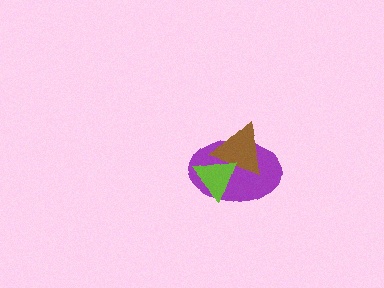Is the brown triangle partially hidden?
Yes, it is partially covered by another shape.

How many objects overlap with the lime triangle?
2 objects overlap with the lime triangle.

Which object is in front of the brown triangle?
The lime triangle is in front of the brown triangle.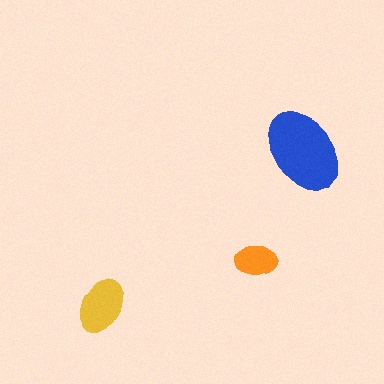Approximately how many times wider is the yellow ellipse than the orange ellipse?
About 1.5 times wider.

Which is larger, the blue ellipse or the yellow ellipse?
The blue one.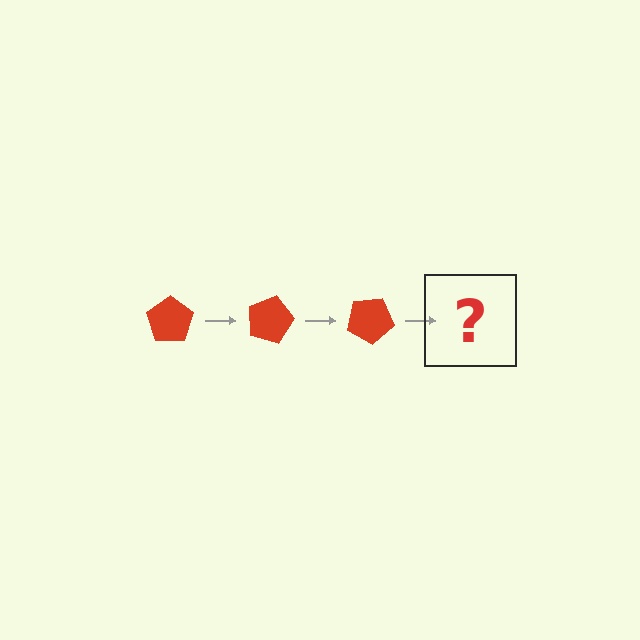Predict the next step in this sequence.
The next step is a red pentagon rotated 45 degrees.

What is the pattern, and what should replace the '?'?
The pattern is that the pentagon rotates 15 degrees each step. The '?' should be a red pentagon rotated 45 degrees.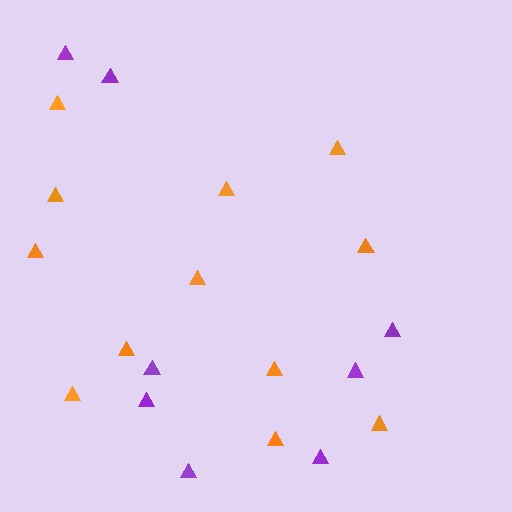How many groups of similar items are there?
There are 2 groups: one group of purple triangles (8) and one group of orange triangles (12).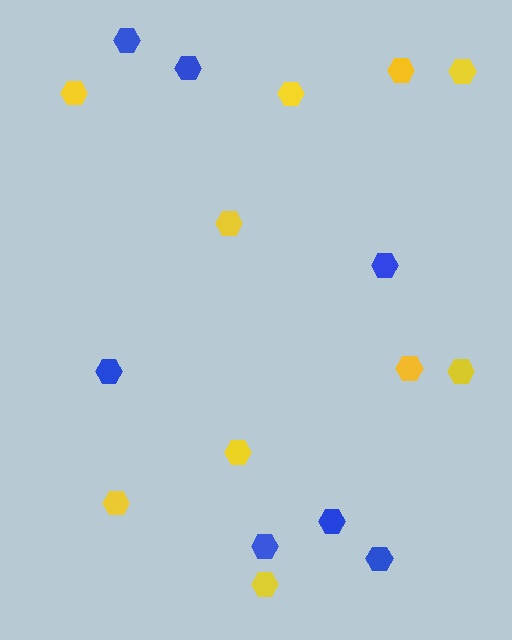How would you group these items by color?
There are 2 groups: one group of blue hexagons (7) and one group of yellow hexagons (10).